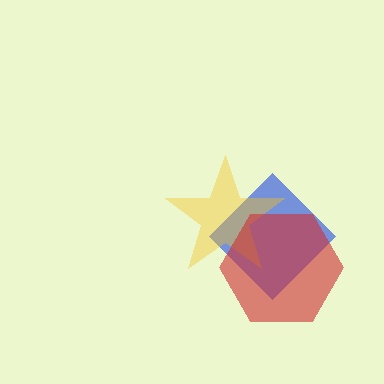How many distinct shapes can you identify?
There are 3 distinct shapes: a blue diamond, a yellow star, a red hexagon.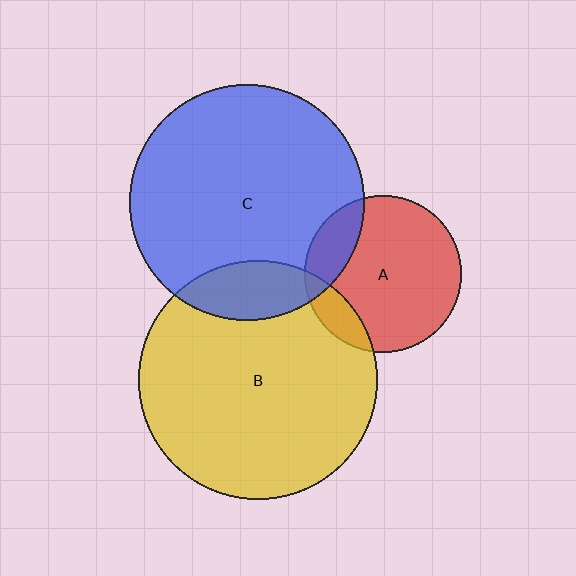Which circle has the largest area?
Circle B (yellow).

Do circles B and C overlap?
Yes.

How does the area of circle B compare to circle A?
Approximately 2.3 times.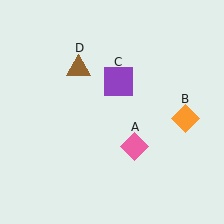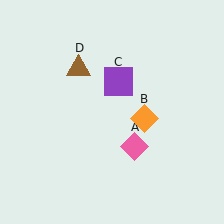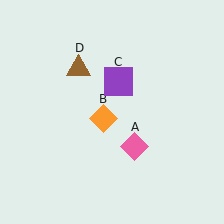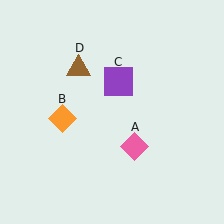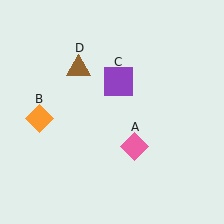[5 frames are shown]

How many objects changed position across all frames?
1 object changed position: orange diamond (object B).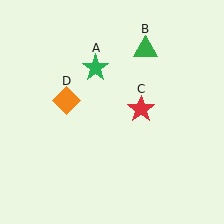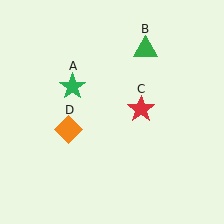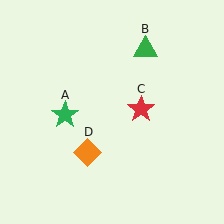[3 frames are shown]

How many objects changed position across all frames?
2 objects changed position: green star (object A), orange diamond (object D).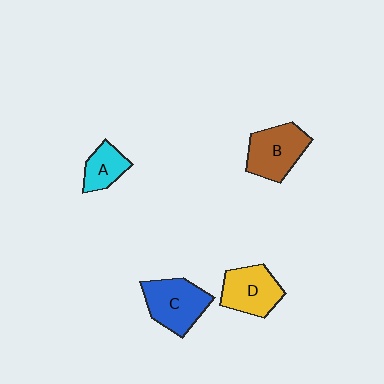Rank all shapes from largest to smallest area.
From largest to smallest: C (blue), B (brown), D (yellow), A (cyan).